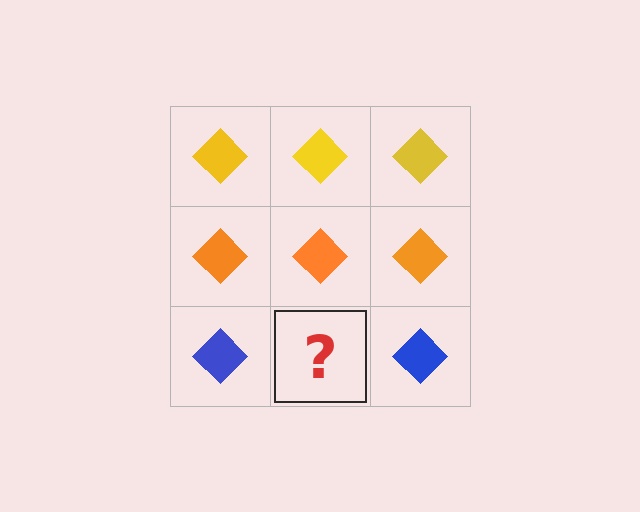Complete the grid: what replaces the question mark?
The question mark should be replaced with a blue diamond.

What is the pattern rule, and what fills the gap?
The rule is that each row has a consistent color. The gap should be filled with a blue diamond.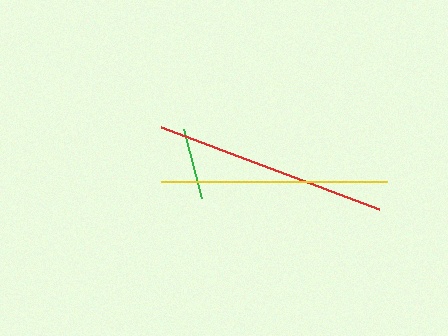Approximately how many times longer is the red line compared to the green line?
The red line is approximately 3.3 times the length of the green line.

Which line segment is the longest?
The red line is the longest at approximately 233 pixels.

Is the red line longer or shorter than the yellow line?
The red line is longer than the yellow line.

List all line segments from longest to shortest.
From longest to shortest: red, yellow, green.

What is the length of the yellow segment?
The yellow segment is approximately 226 pixels long.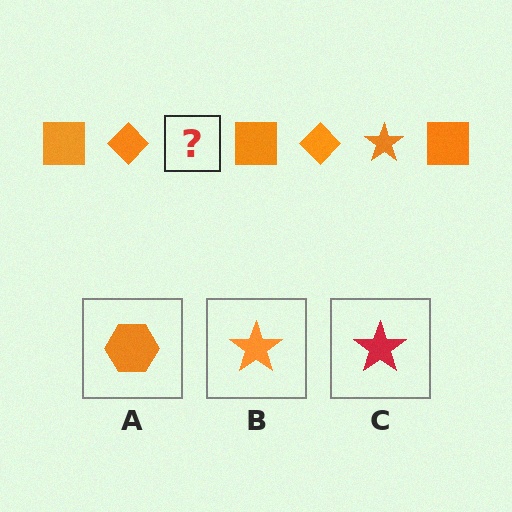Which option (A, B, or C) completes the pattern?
B.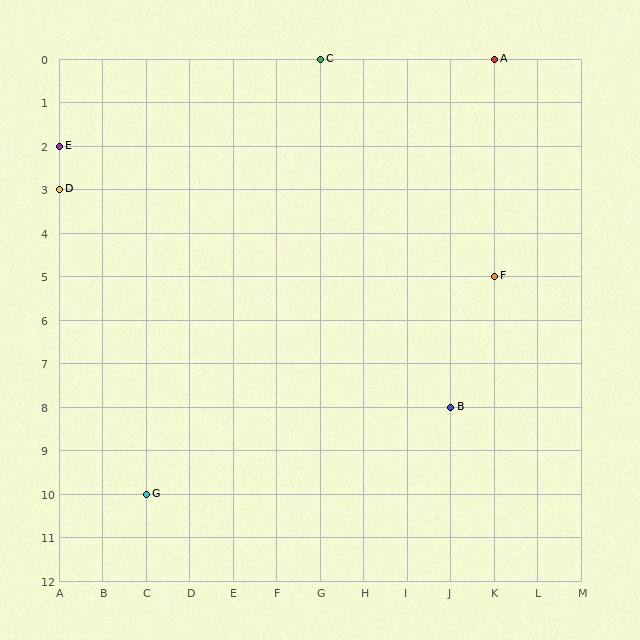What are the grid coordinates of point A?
Point A is at grid coordinates (K, 0).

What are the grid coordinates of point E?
Point E is at grid coordinates (A, 2).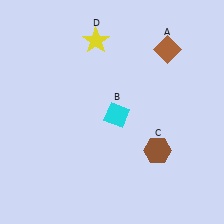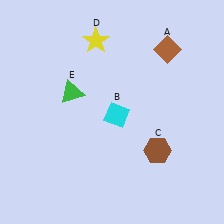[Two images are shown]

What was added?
A green triangle (E) was added in Image 2.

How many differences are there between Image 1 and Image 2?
There is 1 difference between the two images.